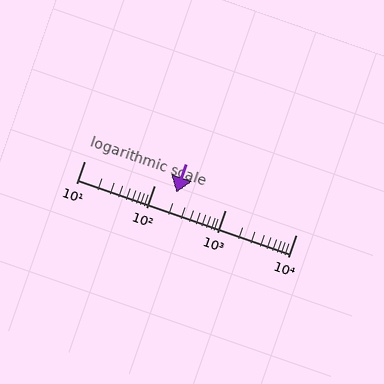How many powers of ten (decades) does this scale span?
The scale spans 3 decades, from 10 to 10000.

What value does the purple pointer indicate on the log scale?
The pointer indicates approximately 200.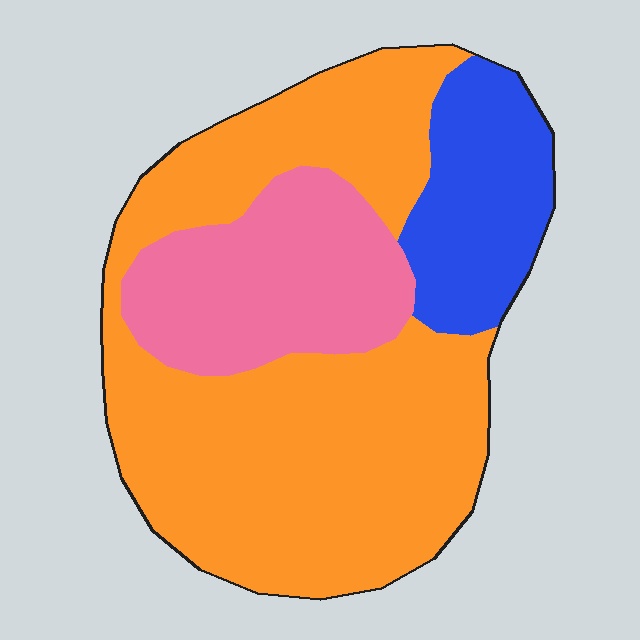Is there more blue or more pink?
Pink.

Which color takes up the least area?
Blue, at roughly 15%.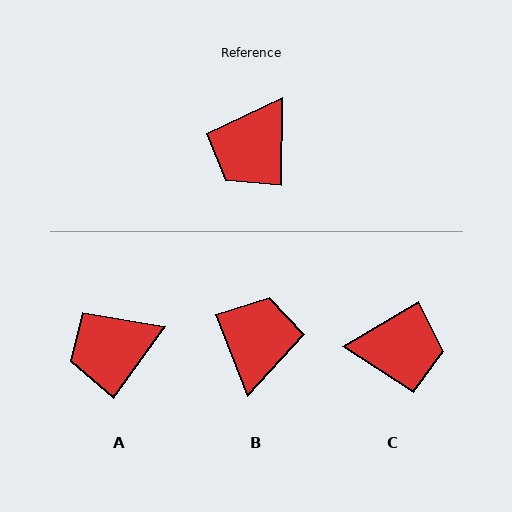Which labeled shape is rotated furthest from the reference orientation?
B, about 158 degrees away.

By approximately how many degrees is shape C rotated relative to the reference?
Approximately 122 degrees counter-clockwise.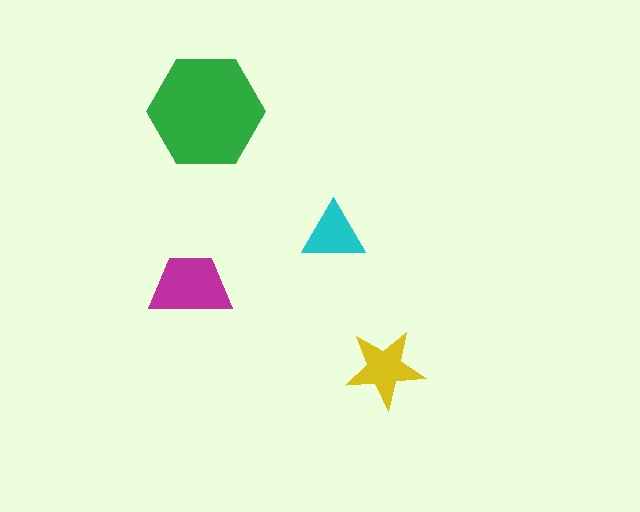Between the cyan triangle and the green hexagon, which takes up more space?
The green hexagon.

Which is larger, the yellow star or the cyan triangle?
The yellow star.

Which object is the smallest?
The cyan triangle.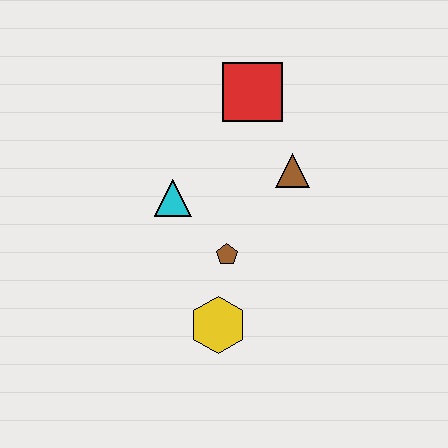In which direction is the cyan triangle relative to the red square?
The cyan triangle is below the red square.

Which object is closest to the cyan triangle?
The brown pentagon is closest to the cyan triangle.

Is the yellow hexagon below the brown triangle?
Yes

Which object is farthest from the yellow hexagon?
The red square is farthest from the yellow hexagon.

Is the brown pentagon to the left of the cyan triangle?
No